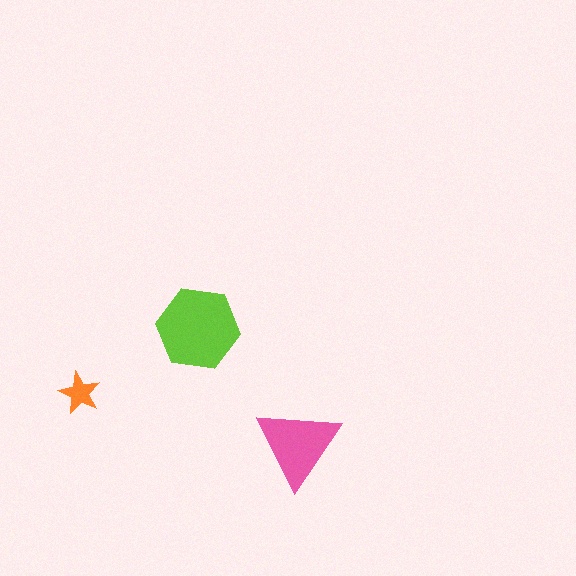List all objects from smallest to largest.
The orange star, the pink triangle, the lime hexagon.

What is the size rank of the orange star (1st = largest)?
3rd.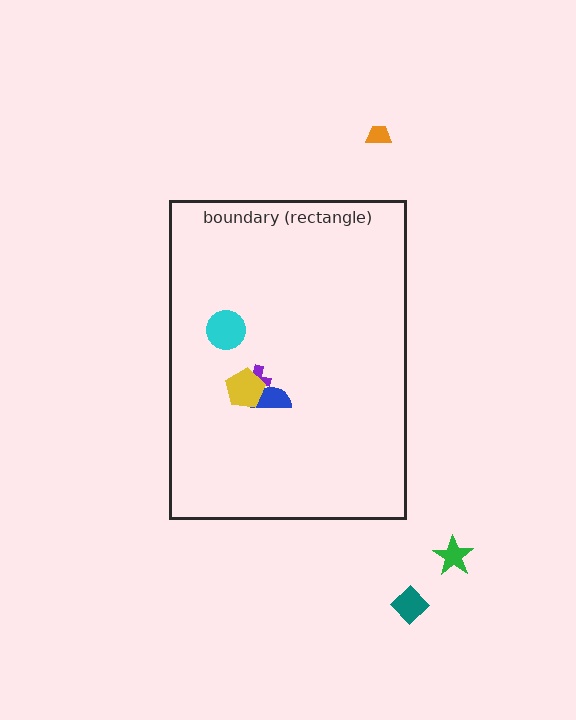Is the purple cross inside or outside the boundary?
Inside.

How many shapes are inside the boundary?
4 inside, 3 outside.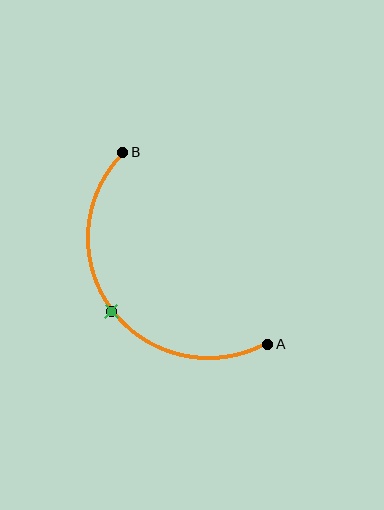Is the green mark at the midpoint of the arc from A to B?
Yes. The green mark lies on the arc at equal arc-length from both A and B — it is the arc midpoint.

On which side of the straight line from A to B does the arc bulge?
The arc bulges below and to the left of the straight line connecting A and B.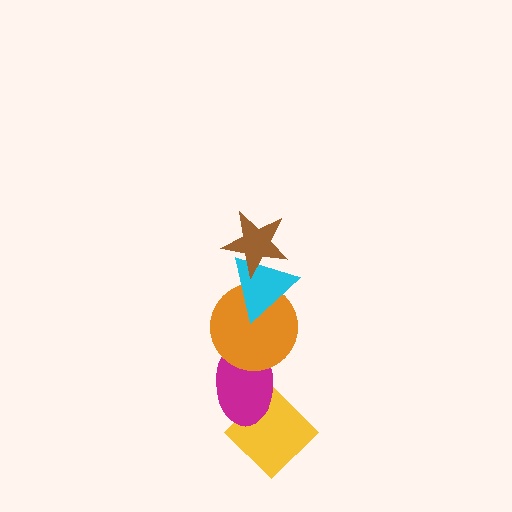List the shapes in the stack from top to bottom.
From top to bottom: the brown star, the cyan triangle, the orange circle, the magenta ellipse, the yellow diamond.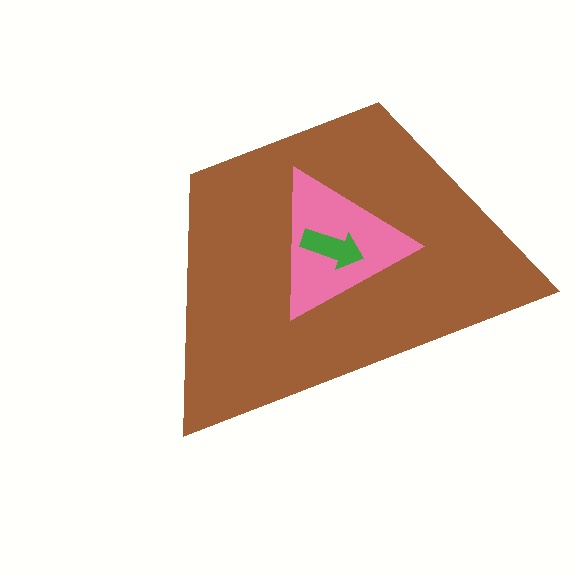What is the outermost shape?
The brown trapezoid.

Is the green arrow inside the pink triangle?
Yes.